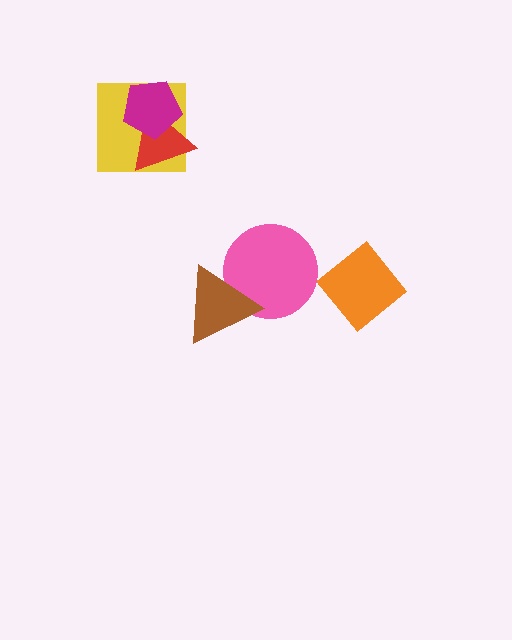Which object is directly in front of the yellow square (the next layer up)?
The red triangle is directly in front of the yellow square.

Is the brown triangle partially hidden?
No, no other shape covers it.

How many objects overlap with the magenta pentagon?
2 objects overlap with the magenta pentagon.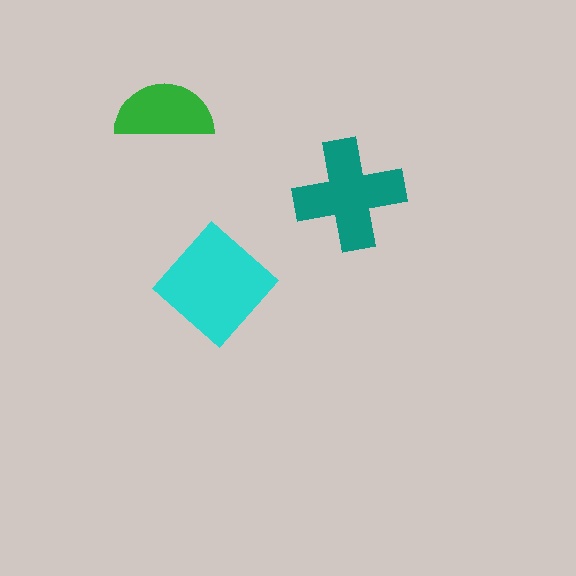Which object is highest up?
The green semicircle is topmost.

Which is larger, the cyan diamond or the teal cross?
The cyan diamond.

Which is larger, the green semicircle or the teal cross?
The teal cross.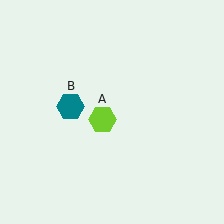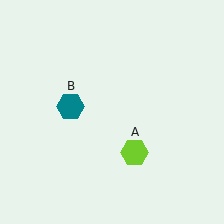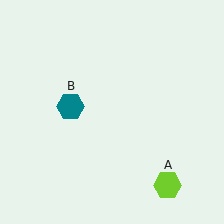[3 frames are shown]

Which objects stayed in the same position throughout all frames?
Teal hexagon (object B) remained stationary.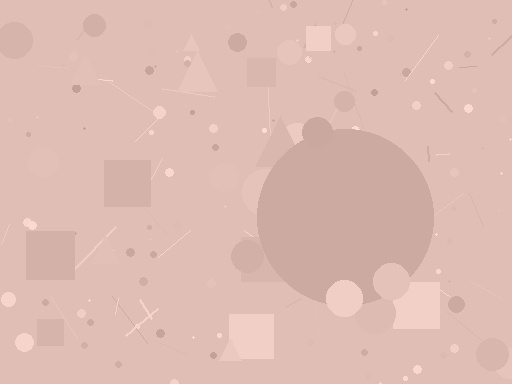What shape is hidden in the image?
A circle is hidden in the image.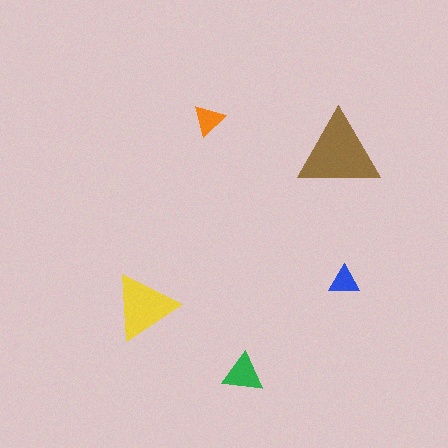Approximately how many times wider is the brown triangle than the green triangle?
About 2 times wider.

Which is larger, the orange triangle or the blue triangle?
The orange one.